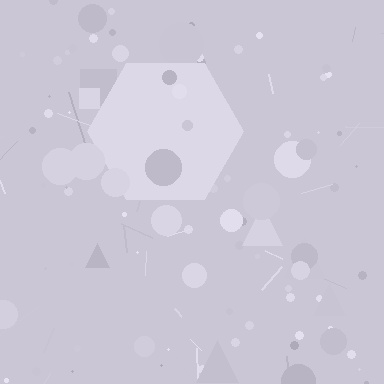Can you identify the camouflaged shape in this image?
The camouflaged shape is a hexagon.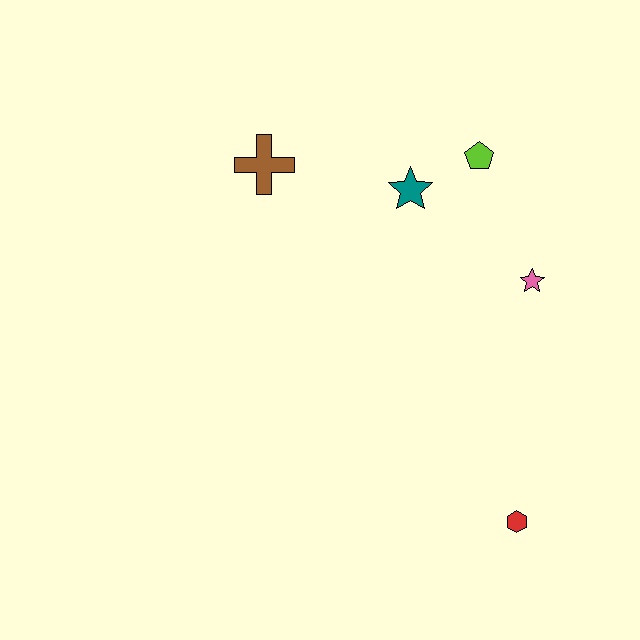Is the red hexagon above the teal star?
No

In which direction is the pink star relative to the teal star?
The pink star is to the right of the teal star.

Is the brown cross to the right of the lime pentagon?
No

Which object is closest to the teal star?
The lime pentagon is closest to the teal star.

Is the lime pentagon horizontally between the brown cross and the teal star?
No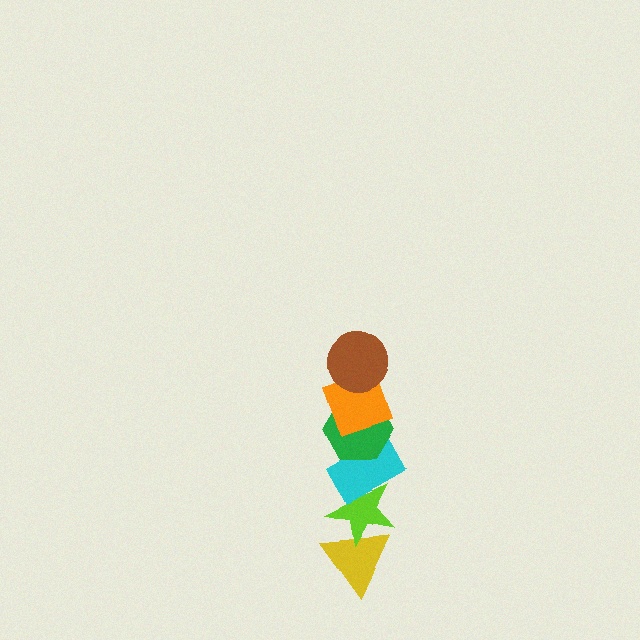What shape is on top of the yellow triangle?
The lime star is on top of the yellow triangle.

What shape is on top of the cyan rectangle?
The green hexagon is on top of the cyan rectangle.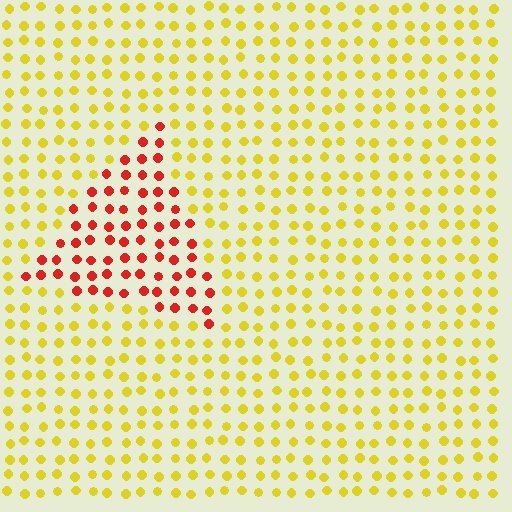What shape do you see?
I see a triangle.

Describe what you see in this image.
The image is filled with small yellow elements in a uniform arrangement. A triangle-shaped region is visible where the elements are tinted to a slightly different hue, forming a subtle color boundary.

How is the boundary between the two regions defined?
The boundary is defined purely by a slight shift in hue (about 56 degrees). Spacing, size, and orientation are identical on both sides.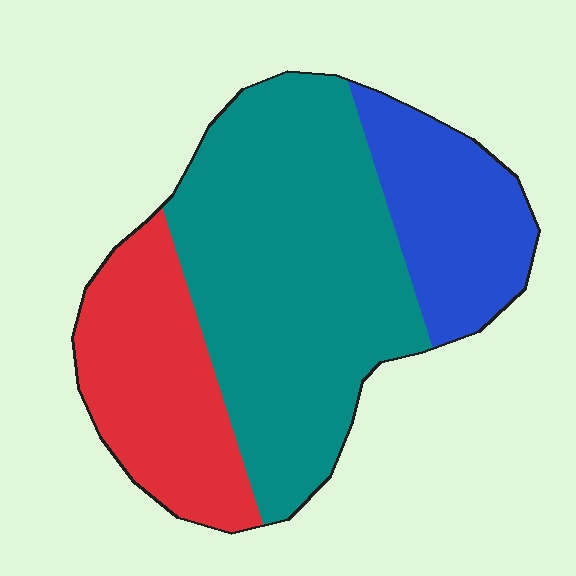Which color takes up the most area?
Teal, at roughly 55%.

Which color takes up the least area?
Blue, at roughly 20%.